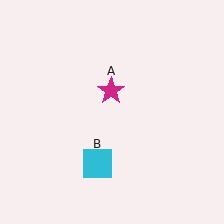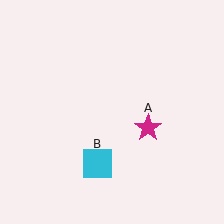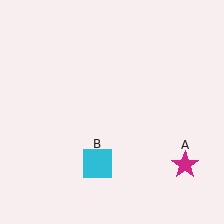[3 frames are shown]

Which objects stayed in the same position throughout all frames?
Cyan square (object B) remained stationary.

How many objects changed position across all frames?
1 object changed position: magenta star (object A).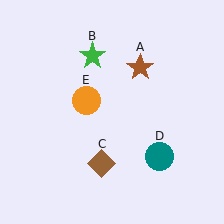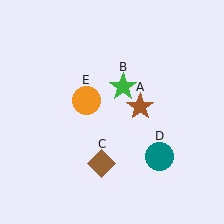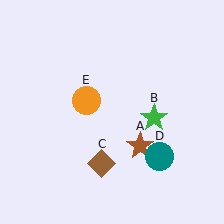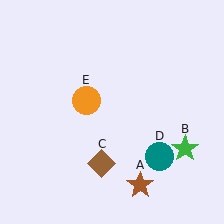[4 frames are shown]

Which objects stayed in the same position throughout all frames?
Brown diamond (object C) and teal circle (object D) and orange circle (object E) remained stationary.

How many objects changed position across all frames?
2 objects changed position: brown star (object A), green star (object B).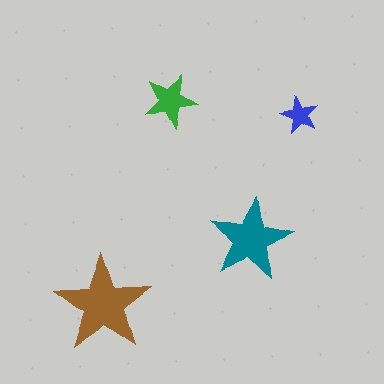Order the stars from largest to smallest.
the brown one, the teal one, the green one, the blue one.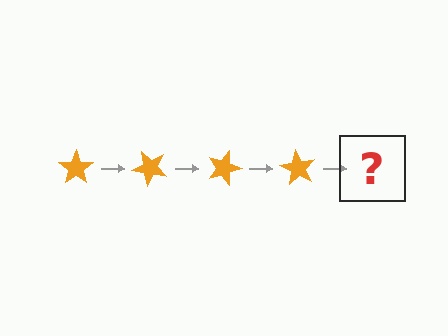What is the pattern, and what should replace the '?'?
The pattern is that the star rotates 45 degrees each step. The '?' should be an orange star rotated 180 degrees.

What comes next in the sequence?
The next element should be an orange star rotated 180 degrees.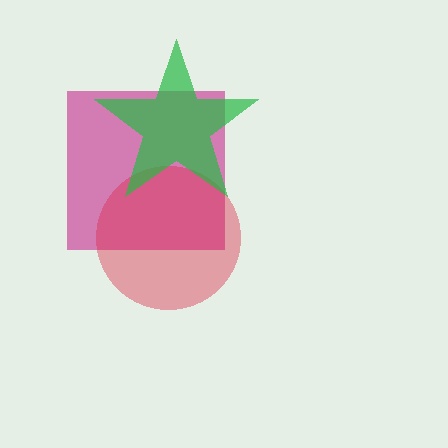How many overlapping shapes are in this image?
There are 3 overlapping shapes in the image.